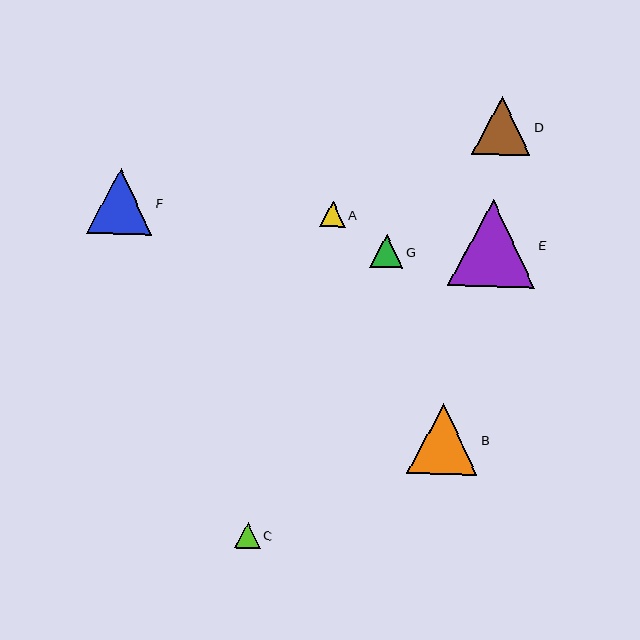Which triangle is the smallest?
Triangle A is the smallest with a size of approximately 26 pixels.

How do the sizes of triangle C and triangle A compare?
Triangle C and triangle A are approximately the same size.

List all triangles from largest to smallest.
From largest to smallest: E, B, F, D, G, C, A.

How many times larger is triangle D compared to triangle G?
Triangle D is approximately 1.7 times the size of triangle G.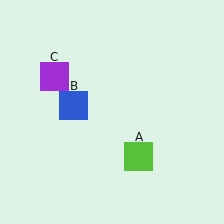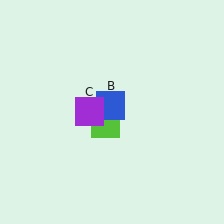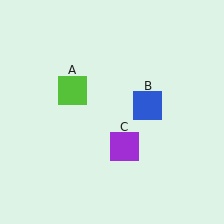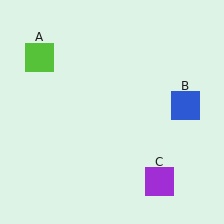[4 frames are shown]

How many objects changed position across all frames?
3 objects changed position: lime square (object A), blue square (object B), purple square (object C).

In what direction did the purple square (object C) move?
The purple square (object C) moved down and to the right.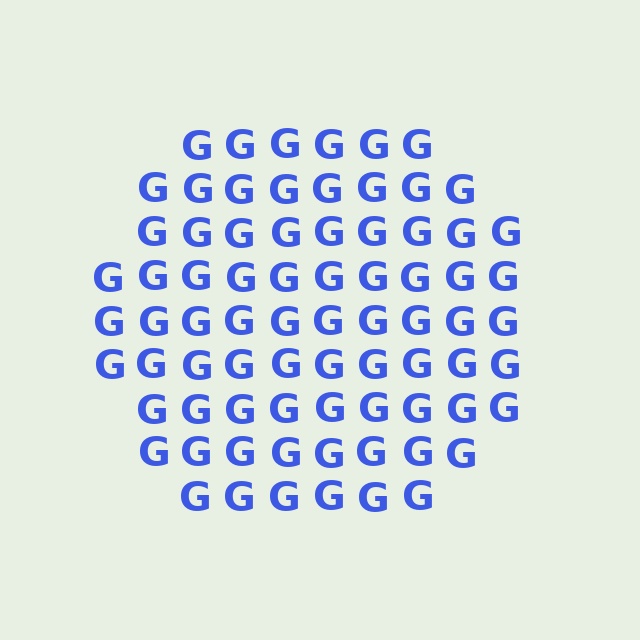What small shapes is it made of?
It is made of small letter G's.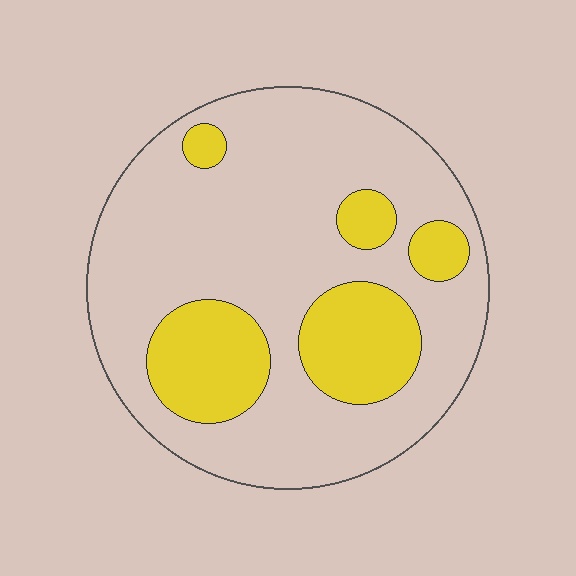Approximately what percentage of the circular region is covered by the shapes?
Approximately 25%.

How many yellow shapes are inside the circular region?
5.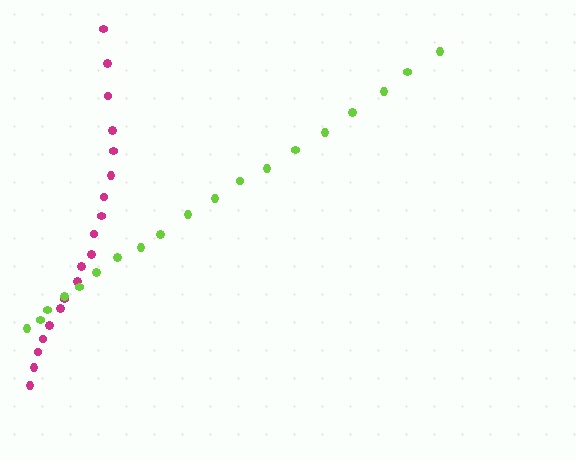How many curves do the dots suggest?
There are 2 distinct paths.